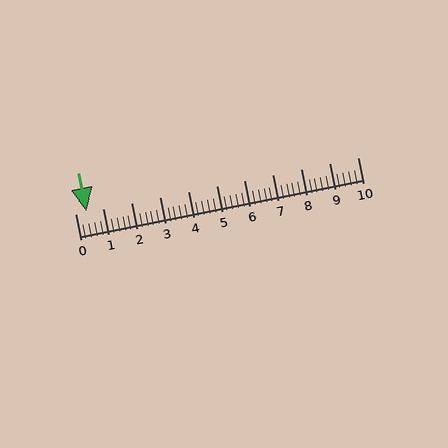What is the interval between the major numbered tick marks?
The major tick marks are spaced 1 units apart.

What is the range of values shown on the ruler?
The ruler shows values from 0 to 10.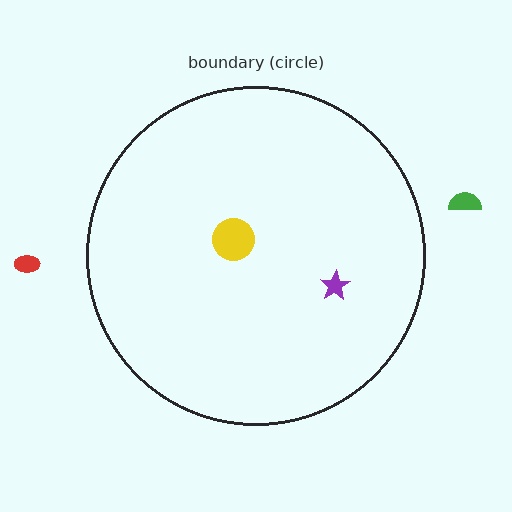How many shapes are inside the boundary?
2 inside, 2 outside.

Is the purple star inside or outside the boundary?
Inside.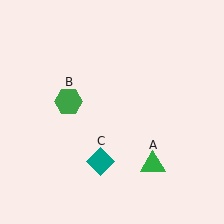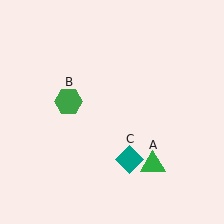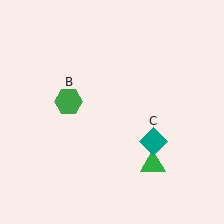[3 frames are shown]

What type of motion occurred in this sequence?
The teal diamond (object C) rotated counterclockwise around the center of the scene.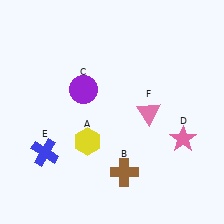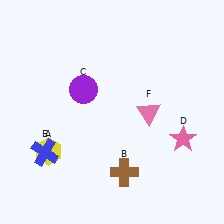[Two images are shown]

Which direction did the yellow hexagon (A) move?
The yellow hexagon (A) moved left.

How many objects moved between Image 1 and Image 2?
1 object moved between the two images.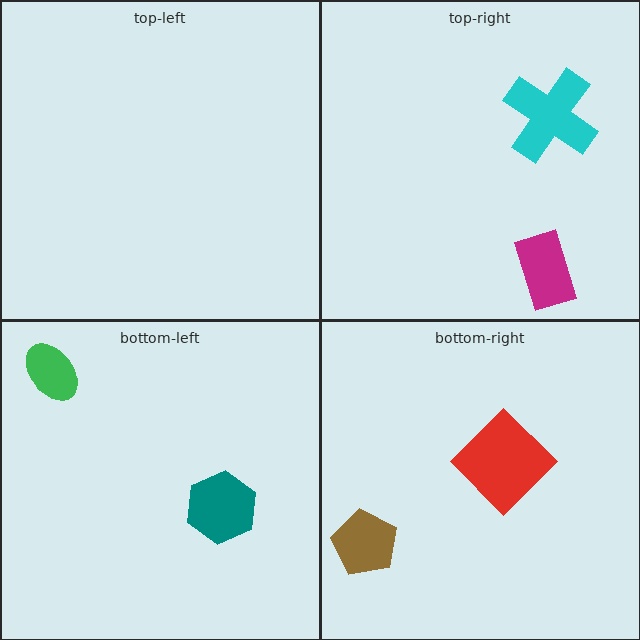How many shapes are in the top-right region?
2.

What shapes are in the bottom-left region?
The teal hexagon, the green ellipse.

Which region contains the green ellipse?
The bottom-left region.